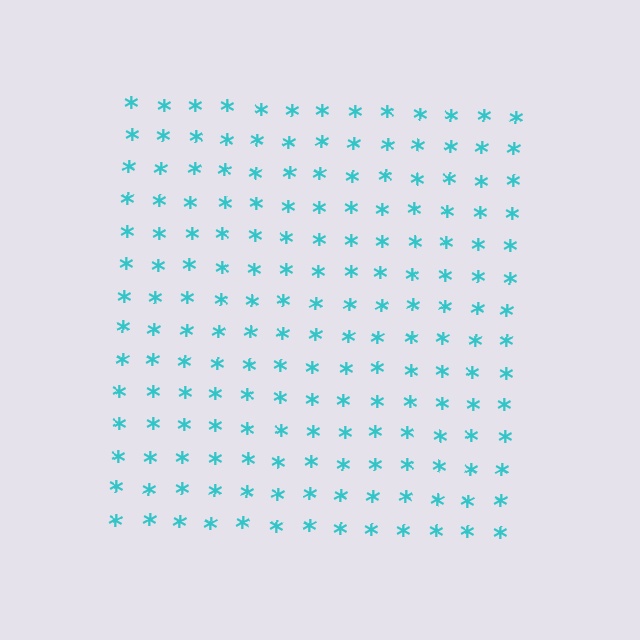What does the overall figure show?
The overall figure shows a square.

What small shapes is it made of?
It is made of small asterisks.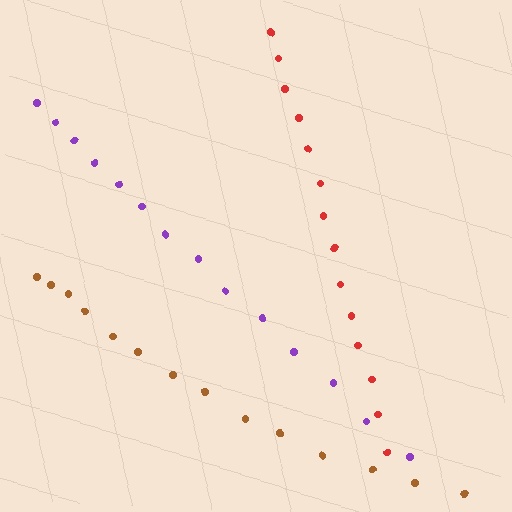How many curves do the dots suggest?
There are 3 distinct paths.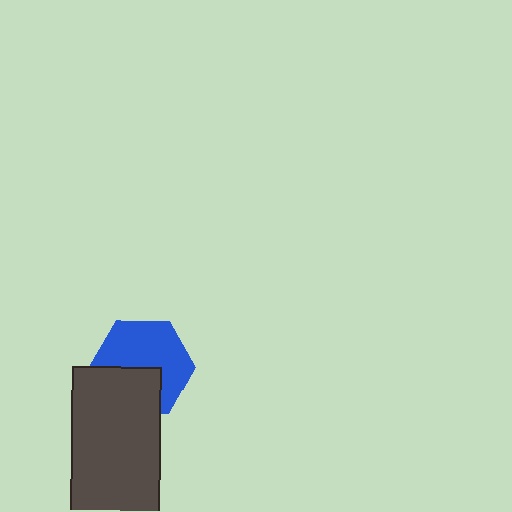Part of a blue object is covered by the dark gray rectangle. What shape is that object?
It is a hexagon.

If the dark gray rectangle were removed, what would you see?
You would see the complete blue hexagon.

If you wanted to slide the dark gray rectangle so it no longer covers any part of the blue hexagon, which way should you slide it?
Slide it down — that is the most direct way to separate the two shapes.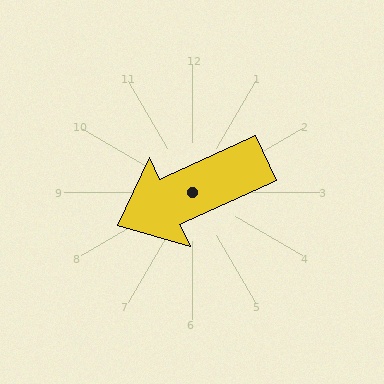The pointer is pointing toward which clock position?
Roughly 8 o'clock.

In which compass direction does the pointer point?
Southwest.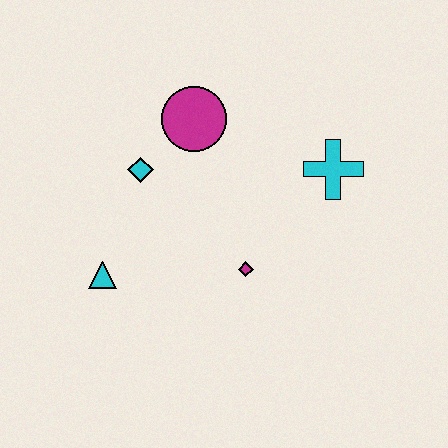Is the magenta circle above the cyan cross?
Yes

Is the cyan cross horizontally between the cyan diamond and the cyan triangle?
No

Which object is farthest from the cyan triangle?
The cyan cross is farthest from the cyan triangle.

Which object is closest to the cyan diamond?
The magenta circle is closest to the cyan diamond.